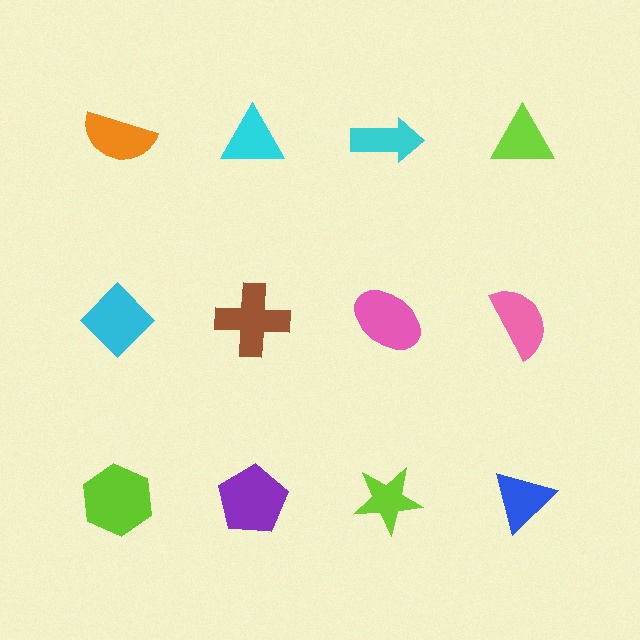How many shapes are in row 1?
4 shapes.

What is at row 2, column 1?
A cyan diamond.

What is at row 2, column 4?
A pink semicircle.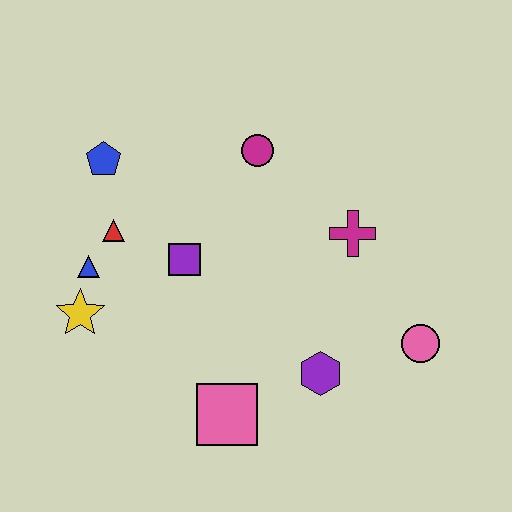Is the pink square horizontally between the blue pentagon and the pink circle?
Yes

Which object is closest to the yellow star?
The blue triangle is closest to the yellow star.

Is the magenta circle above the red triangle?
Yes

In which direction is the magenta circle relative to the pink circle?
The magenta circle is above the pink circle.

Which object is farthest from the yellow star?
The pink circle is farthest from the yellow star.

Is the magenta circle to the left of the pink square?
No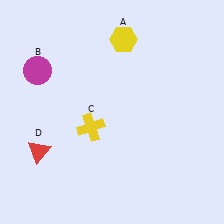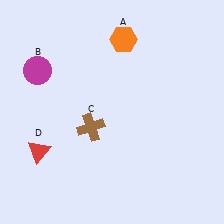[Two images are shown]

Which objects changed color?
A changed from yellow to orange. C changed from yellow to brown.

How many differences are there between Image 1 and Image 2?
There are 2 differences between the two images.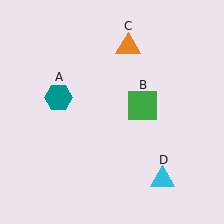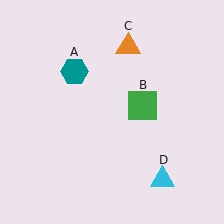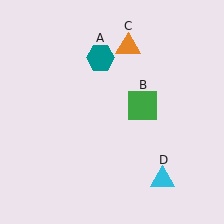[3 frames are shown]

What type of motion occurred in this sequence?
The teal hexagon (object A) rotated clockwise around the center of the scene.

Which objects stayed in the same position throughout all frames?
Green square (object B) and orange triangle (object C) and cyan triangle (object D) remained stationary.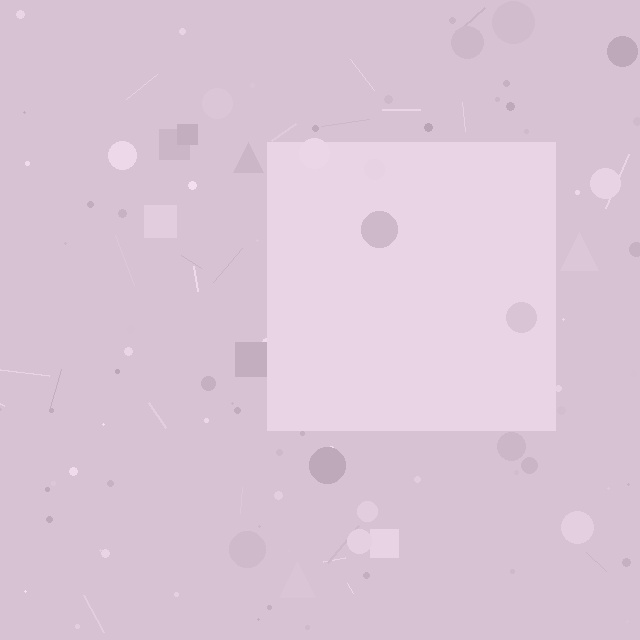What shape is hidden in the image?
A square is hidden in the image.